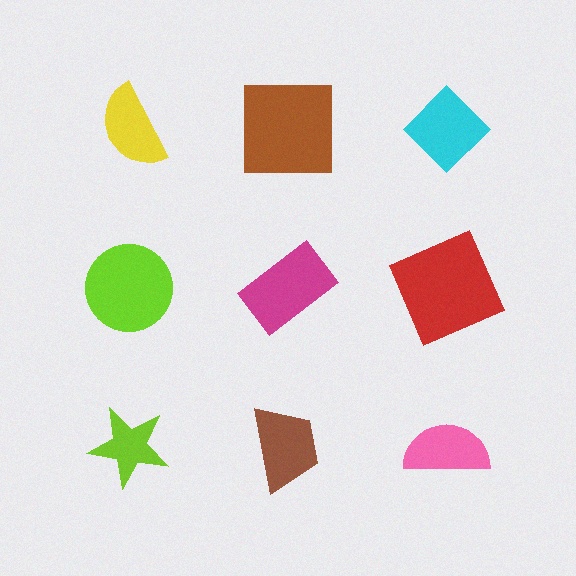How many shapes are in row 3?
3 shapes.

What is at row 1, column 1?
A yellow semicircle.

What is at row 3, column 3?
A pink semicircle.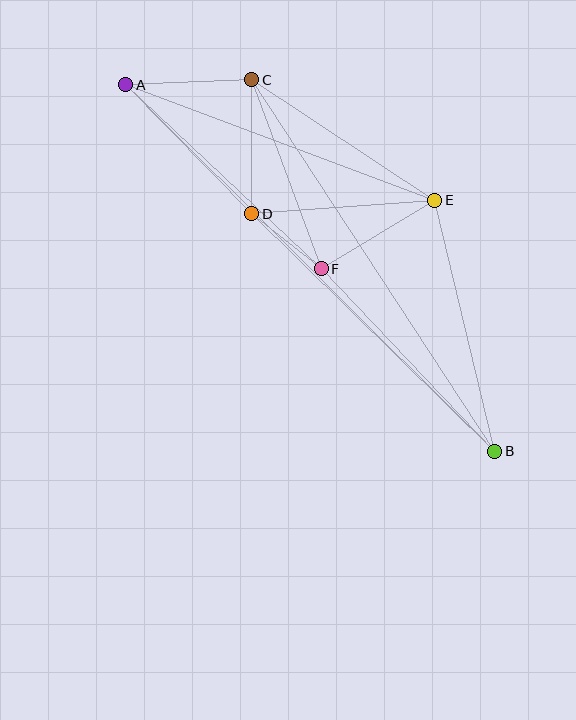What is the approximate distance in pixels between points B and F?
The distance between B and F is approximately 252 pixels.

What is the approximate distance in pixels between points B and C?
The distance between B and C is approximately 444 pixels.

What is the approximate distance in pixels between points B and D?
The distance between B and D is approximately 340 pixels.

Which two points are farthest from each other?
Points A and B are farthest from each other.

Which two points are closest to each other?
Points D and F are closest to each other.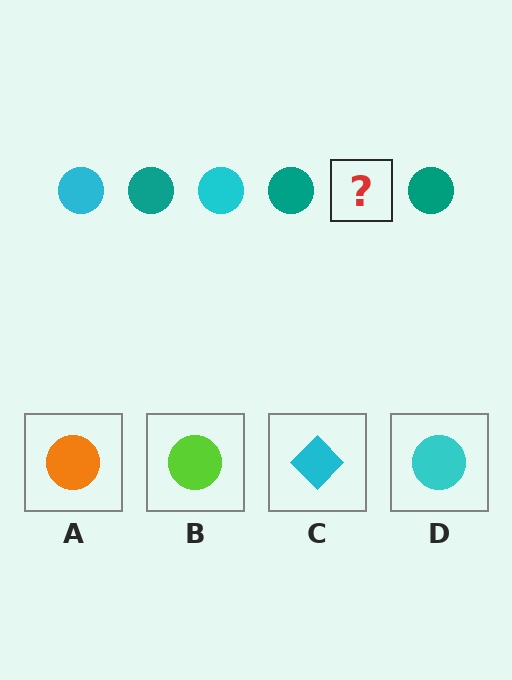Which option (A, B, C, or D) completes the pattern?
D.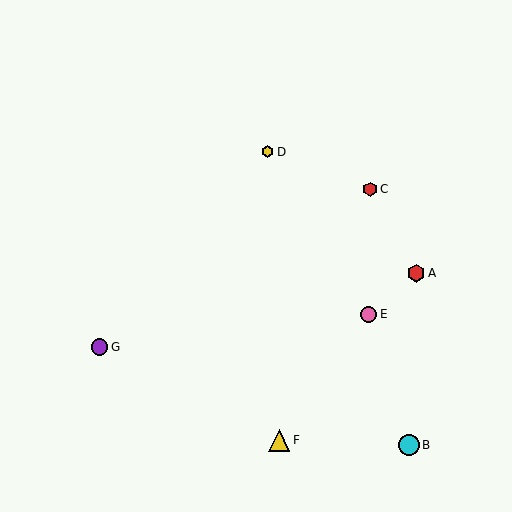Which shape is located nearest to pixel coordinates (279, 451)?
The yellow triangle (labeled F) at (279, 440) is nearest to that location.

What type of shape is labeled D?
Shape D is a yellow hexagon.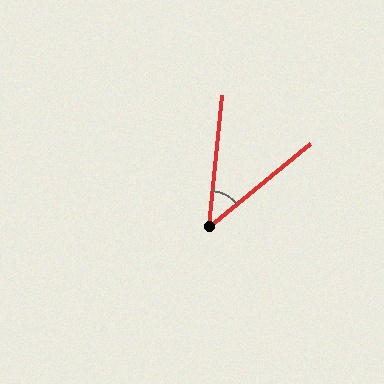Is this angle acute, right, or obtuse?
It is acute.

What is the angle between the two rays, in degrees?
Approximately 45 degrees.